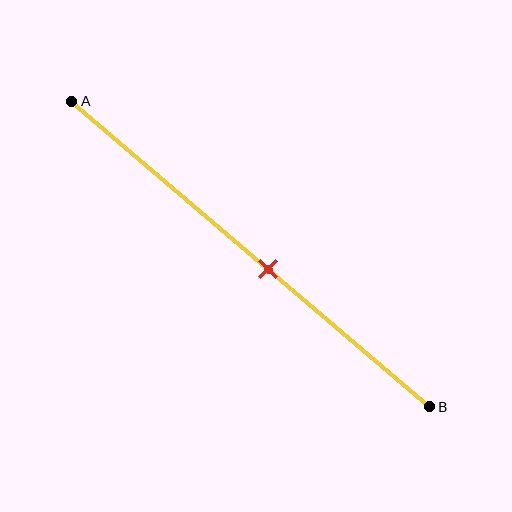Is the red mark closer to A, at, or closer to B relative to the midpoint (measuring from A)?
The red mark is closer to point B than the midpoint of segment AB.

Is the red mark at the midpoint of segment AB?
No, the mark is at about 55% from A, not at the 50% midpoint.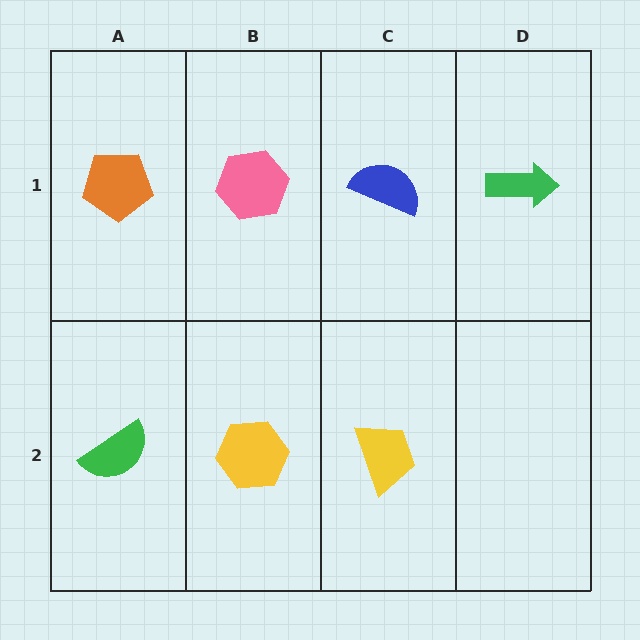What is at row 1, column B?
A pink hexagon.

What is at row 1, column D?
A green arrow.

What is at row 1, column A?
An orange pentagon.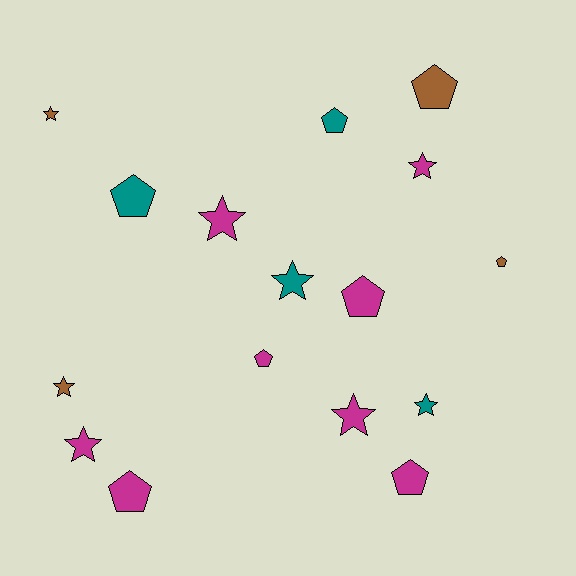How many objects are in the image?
There are 16 objects.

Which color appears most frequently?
Magenta, with 8 objects.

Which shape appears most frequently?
Pentagon, with 8 objects.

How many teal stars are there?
There are 2 teal stars.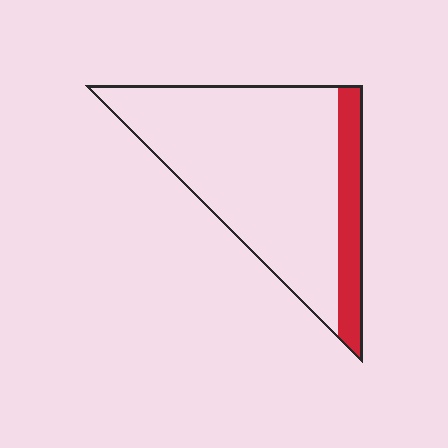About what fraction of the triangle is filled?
About one sixth (1/6).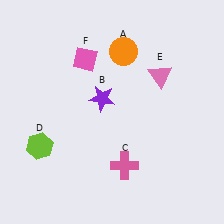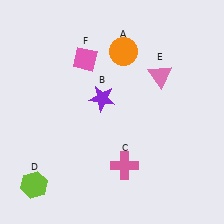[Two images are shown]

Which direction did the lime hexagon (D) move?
The lime hexagon (D) moved down.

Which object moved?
The lime hexagon (D) moved down.